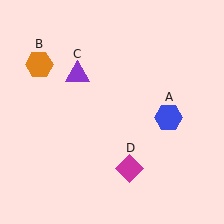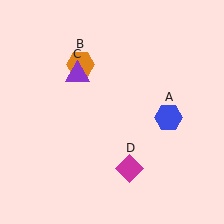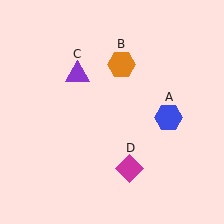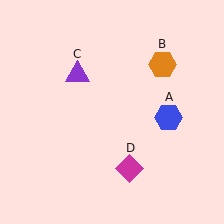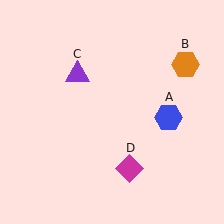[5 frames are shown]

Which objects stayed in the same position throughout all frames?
Blue hexagon (object A) and purple triangle (object C) and magenta diamond (object D) remained stationary.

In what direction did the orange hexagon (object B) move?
The orange hexagon (object B) moved right.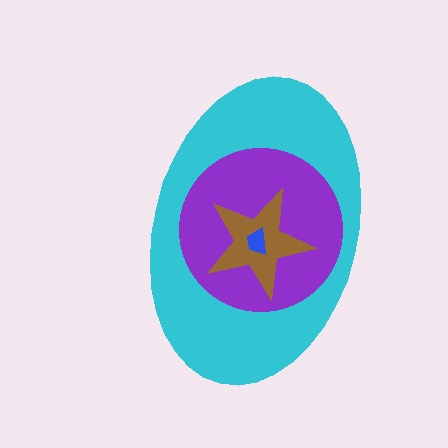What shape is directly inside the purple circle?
The brown star.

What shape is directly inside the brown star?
The blue trapezoid.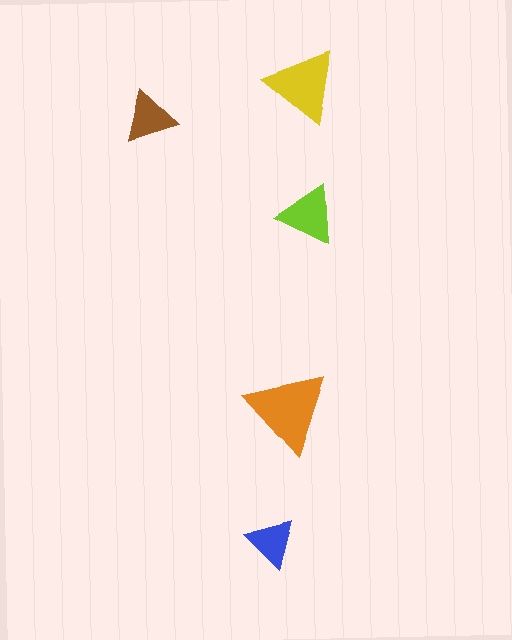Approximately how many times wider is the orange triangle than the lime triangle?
About 1.5 times wider.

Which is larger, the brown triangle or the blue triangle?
The brown one.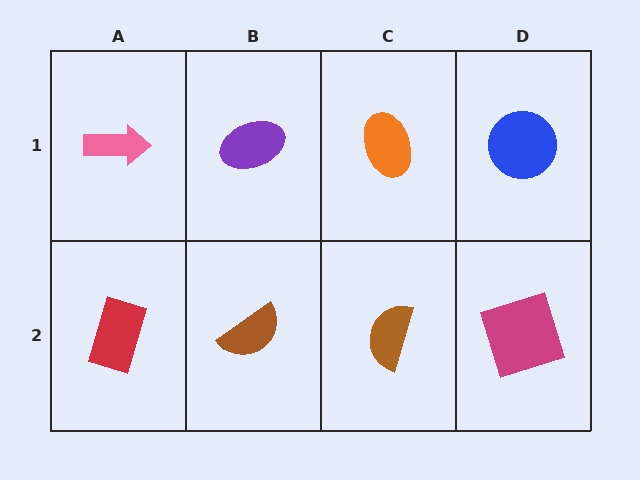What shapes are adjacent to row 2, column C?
An orange ellipse (row 1, column C), a brown semicircle (row 2, column B), a magenta square (row 2, column D).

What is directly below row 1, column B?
A brown semicircle.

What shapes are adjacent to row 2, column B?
A purple ellipse (row 1, column B), a red rectangle (row 2, column A), a brown semicircle (row 2, column C).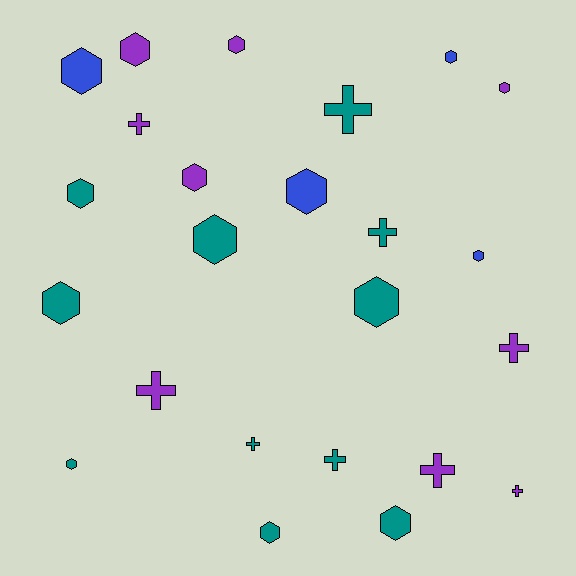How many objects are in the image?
There are 24 objects.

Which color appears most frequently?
Teal, with 11 objects.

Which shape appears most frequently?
Hexagon, with 15 objects.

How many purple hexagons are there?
There are 4 purple hexagons.